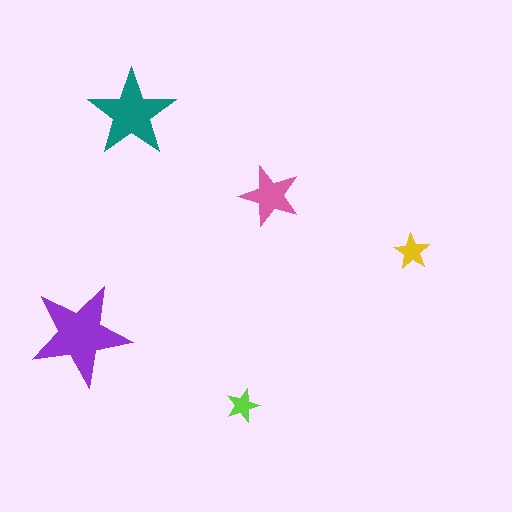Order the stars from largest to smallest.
the purple one, the teal one, the pink one, the yellow one, the lime one.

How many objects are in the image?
There are 5 objects in the image.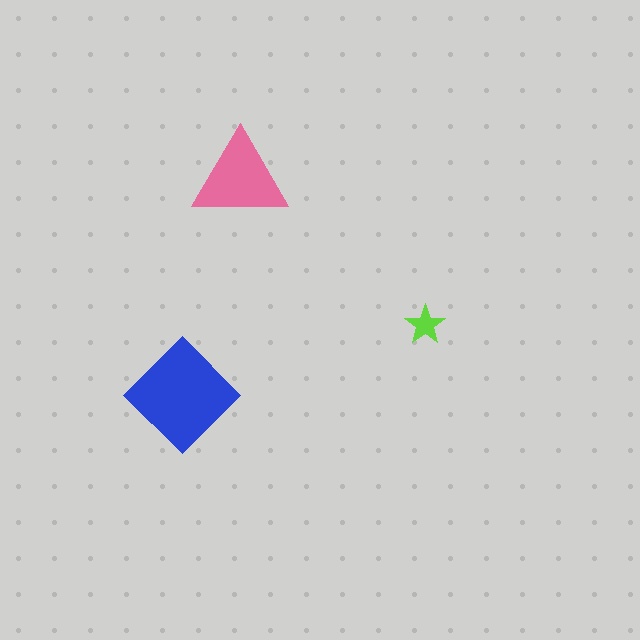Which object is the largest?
The blue diamond.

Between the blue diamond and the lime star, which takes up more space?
The blue diamond.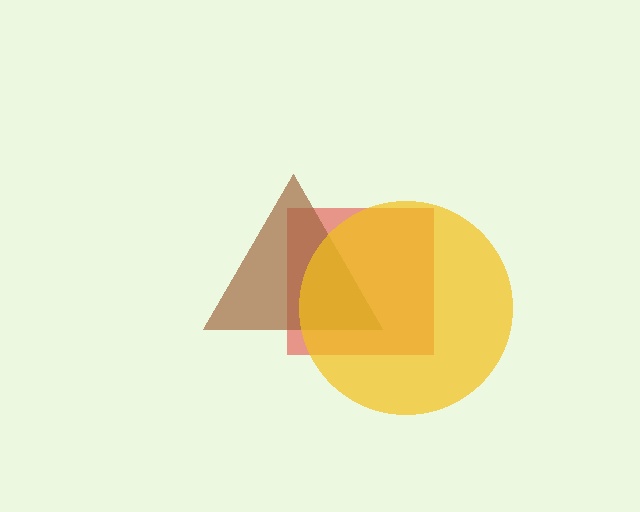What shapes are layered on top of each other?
The layered shapes are: a red square, a brown triangle, a yellow circle.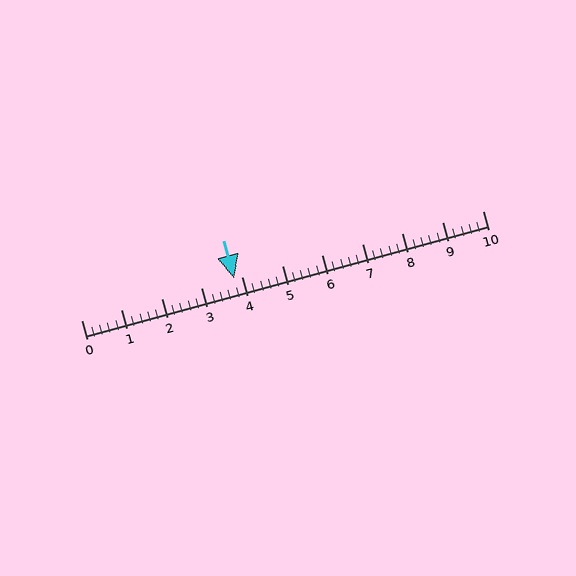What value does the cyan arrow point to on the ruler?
The cyan arrow points to approximately 3.8.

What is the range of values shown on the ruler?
The ruler shows values from 0 to 10.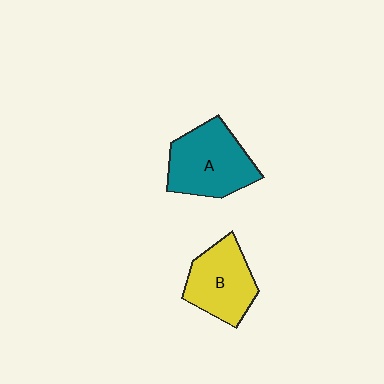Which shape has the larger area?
Shape A (teal).